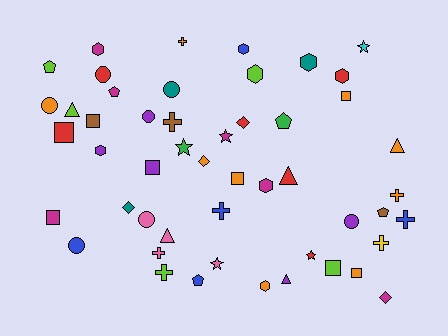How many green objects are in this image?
There are 2 green objects.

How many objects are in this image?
There are 50 objects.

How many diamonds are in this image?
There are 4 diamonds.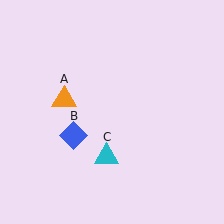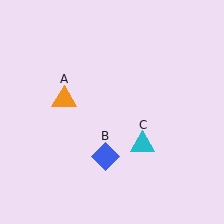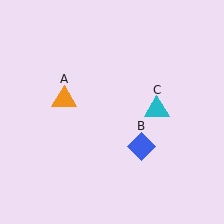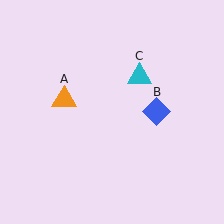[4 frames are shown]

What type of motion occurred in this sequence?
The blue diamond (object B), cyan triangle (object C) rotated counterclockwise around the center of the scene.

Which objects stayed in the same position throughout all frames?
Orange triangle (object A) remained stationary.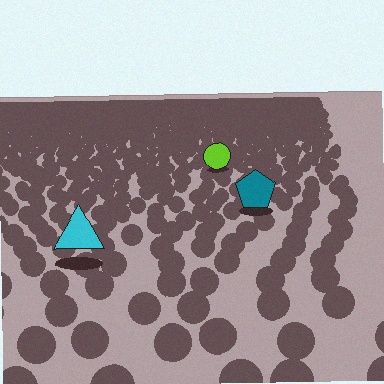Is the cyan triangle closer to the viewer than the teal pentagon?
Yes. The cyan triangle is closer — you can tell from the texture gradient: the ground texture is coarser near it.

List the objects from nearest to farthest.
From nearest to farthest: the cyan triangle, the teal pentagon, the lime circle.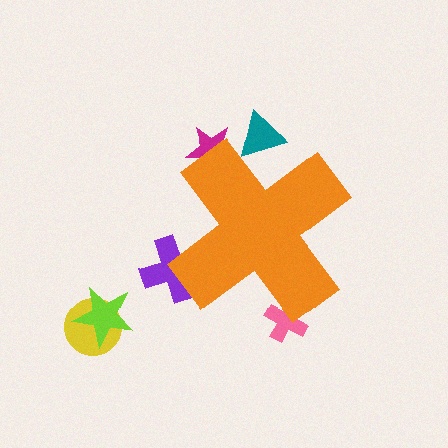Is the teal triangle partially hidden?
Yes, the teal triangle is partially hidden behind the orange cross.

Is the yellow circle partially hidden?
No, the yellow circle is fully visible.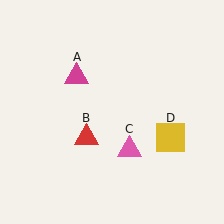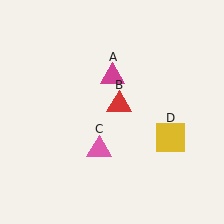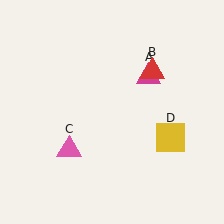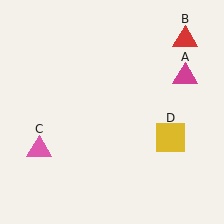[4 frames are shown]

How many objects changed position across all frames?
3 objects changed position: magenta triangle (object A), red triangle (object B), pink triangle (object C).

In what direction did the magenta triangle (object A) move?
The magenta triangle (object A) moved right.